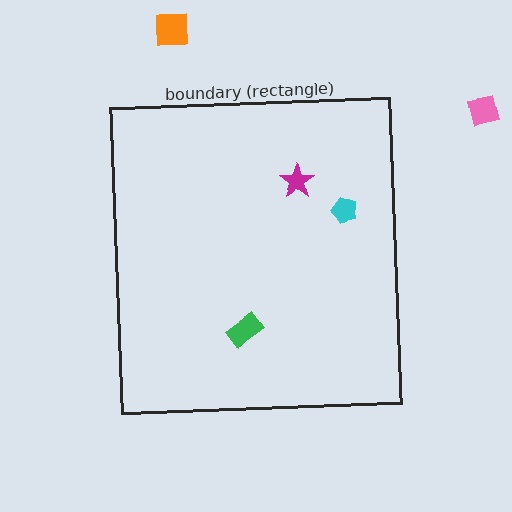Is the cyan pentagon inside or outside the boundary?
Inside.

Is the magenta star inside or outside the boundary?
Inside.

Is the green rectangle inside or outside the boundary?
Inside.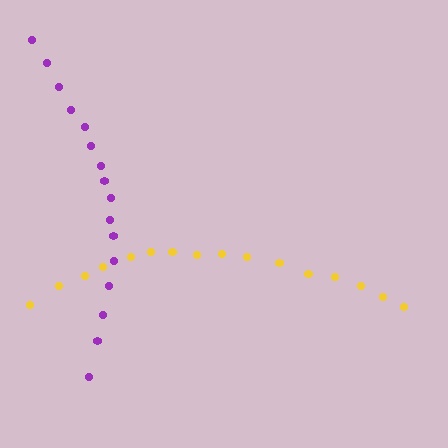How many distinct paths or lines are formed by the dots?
There are 2 distinct paths.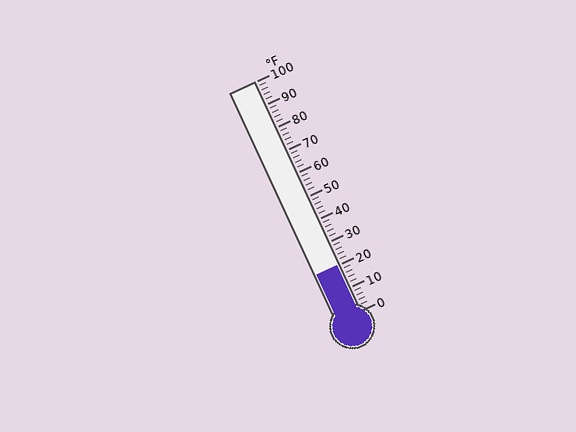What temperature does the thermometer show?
The thermometer shows approximately 20°F.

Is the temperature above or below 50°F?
The temperature is below 50°F.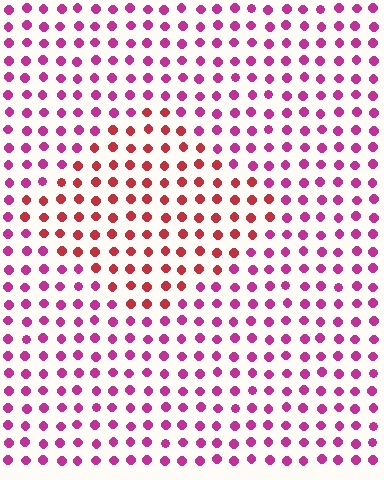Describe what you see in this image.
The image is filled with small magenta elements in a uniform arrangement. A diamond-shaped region is visible where the elements are tinted to a slightly different hue, forming a subtle color boundary.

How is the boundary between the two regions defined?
The boundary is defined purely by a slight shift in hue (about 37 degrees). Spacing, size, and orientation are identical on both sides.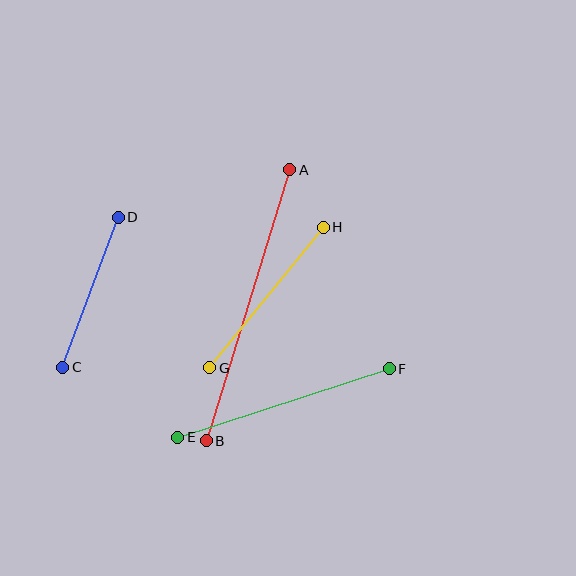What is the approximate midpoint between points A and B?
The midpoint is at approximately (248, 305) pixels.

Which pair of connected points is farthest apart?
Points A and B are farthest apart.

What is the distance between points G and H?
The distance is approximately 180 pixels.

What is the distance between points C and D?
The distance is approximately 160 pixels.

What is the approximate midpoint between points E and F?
The midpoint is at approximately (283, 403) pixels.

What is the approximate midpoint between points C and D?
The midpoint is at approximately (91, 292) pixels.